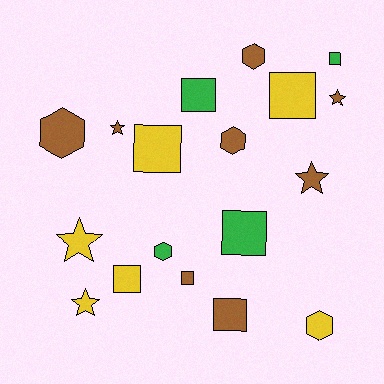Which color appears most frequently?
Brown, with 8 objects.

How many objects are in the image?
There are 18 objects.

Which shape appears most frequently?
Square, with 8 objects.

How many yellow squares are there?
There are 3 yellow squares.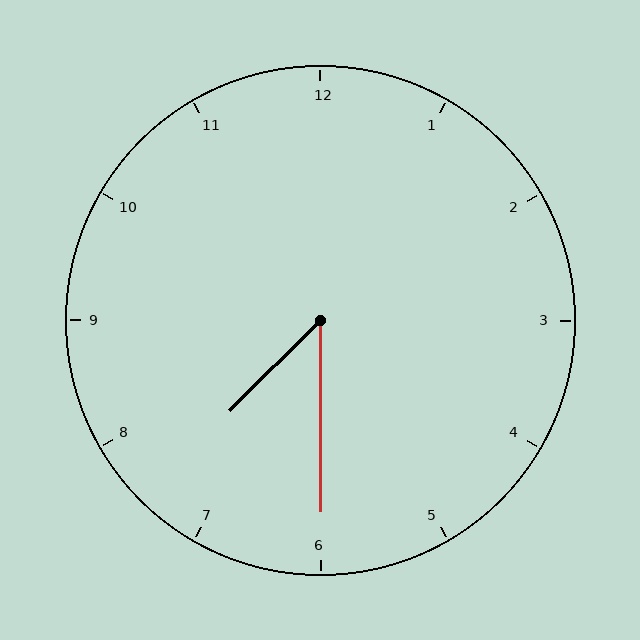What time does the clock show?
7:30.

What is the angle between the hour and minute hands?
Approximately 45 degrees.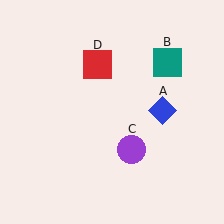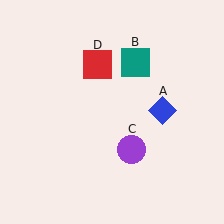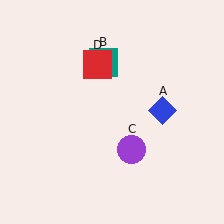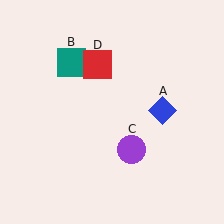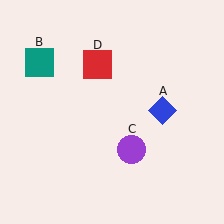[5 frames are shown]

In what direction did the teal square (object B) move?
The teal square (object B) moved left.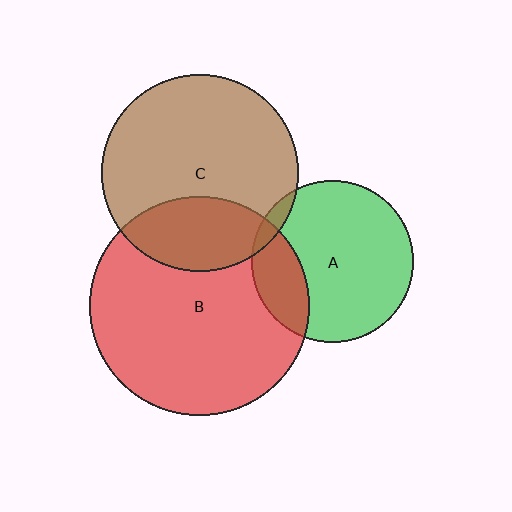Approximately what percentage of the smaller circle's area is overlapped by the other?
Approximately 25%.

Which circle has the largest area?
Circle B (red).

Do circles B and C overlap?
Yes.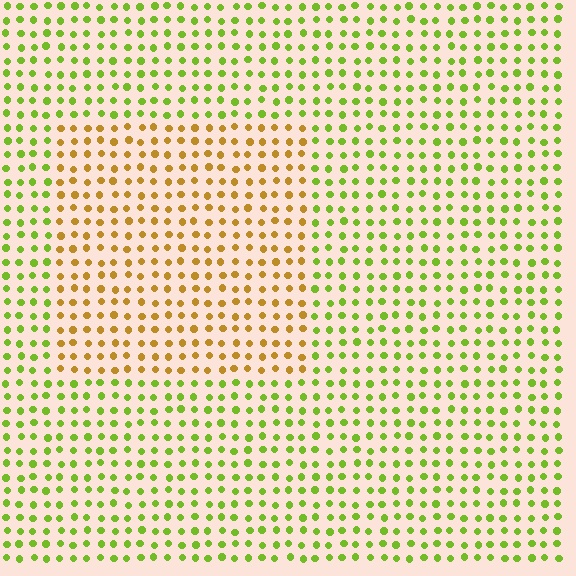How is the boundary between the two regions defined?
The boundary is defined purely by a slight shift in hue (about 50 degrees). Spacing, size, and orientation are identical on both sides.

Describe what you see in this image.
The image is filled with small lime elements in a uniform arrangement. A rectangle-shaped region is visible where the elements are tinted to a slightly different hue, forming a subtle color boundary.